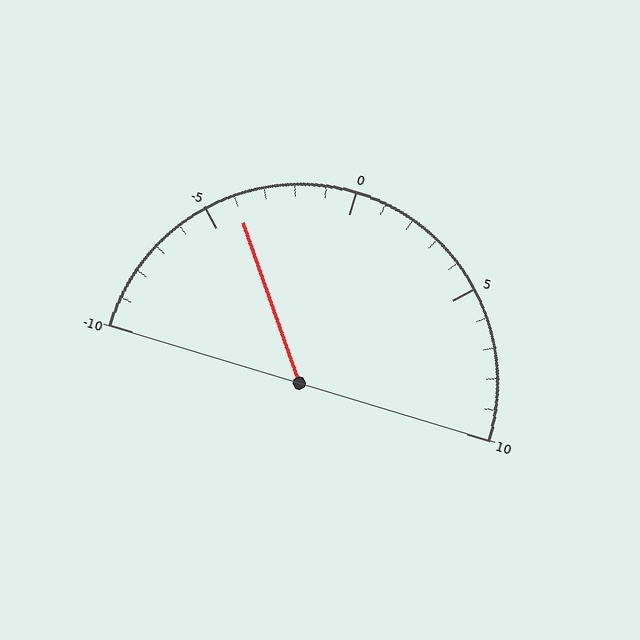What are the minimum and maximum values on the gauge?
The gauge ranges from -10 to 10.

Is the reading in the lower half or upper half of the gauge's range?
The reading is in the lower half of the range (-10 to 10).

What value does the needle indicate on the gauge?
The needle indicates approximately -4.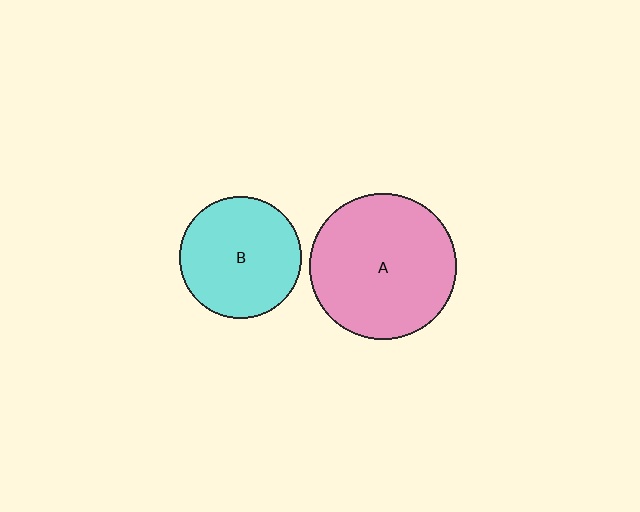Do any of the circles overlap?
No, none of the circles overlap.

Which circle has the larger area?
Circle A (pink).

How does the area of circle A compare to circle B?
Approximately 1.4 times.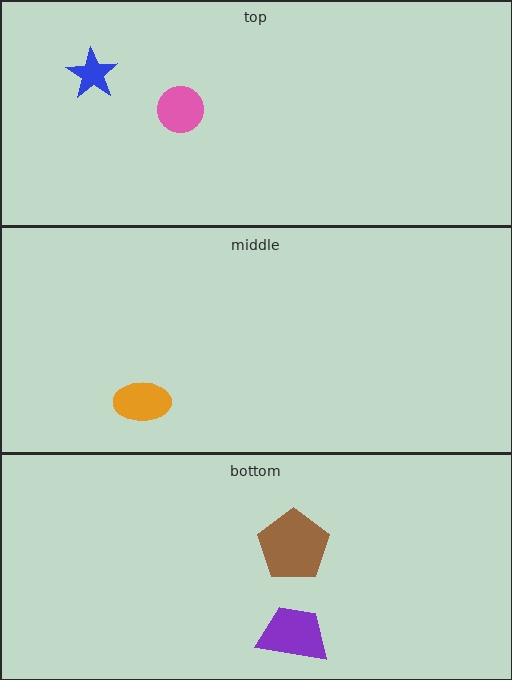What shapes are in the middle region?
The orange ellipse.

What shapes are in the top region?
The pink circle, the blue star.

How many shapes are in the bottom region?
2.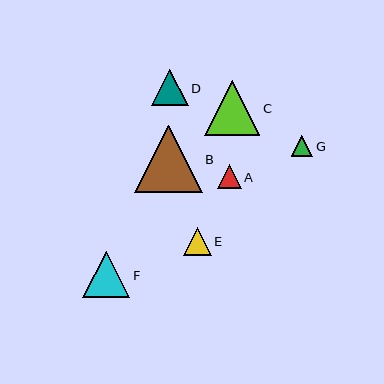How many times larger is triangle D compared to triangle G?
Triangle D is approximately 1.7 times the size of triangle G.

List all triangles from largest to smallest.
From largest to smallest: B, C, F, D, E, A, G.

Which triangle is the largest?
Triangle B is the largest with a size of approximately 67 pixels.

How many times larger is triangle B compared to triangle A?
Triangle B is approximately 2.9 times the size of triangle A.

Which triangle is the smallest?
Triangle G is the smallest with a size of approximately 21 pixels.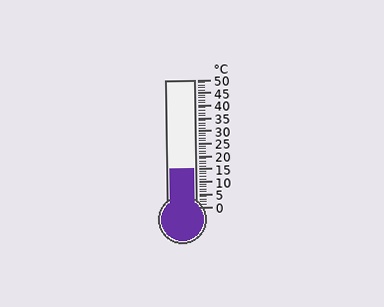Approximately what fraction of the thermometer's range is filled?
The thermometer is filled to approximately 30% of its range.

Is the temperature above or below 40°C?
The temperature is below 40°C.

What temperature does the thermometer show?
The thermometer shows approximately 15°C.